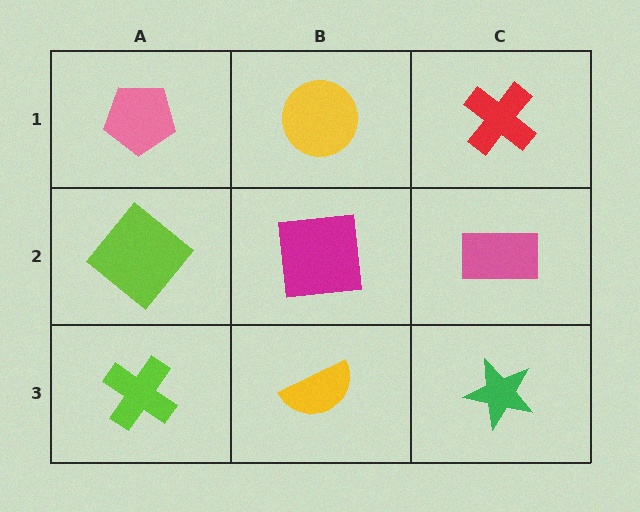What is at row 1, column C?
A red cross.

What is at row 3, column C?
A green star.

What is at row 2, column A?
A lime diamond.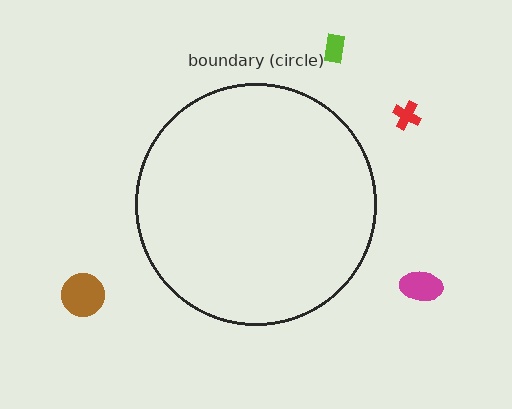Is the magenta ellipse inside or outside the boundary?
Outside.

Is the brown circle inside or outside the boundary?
Outside.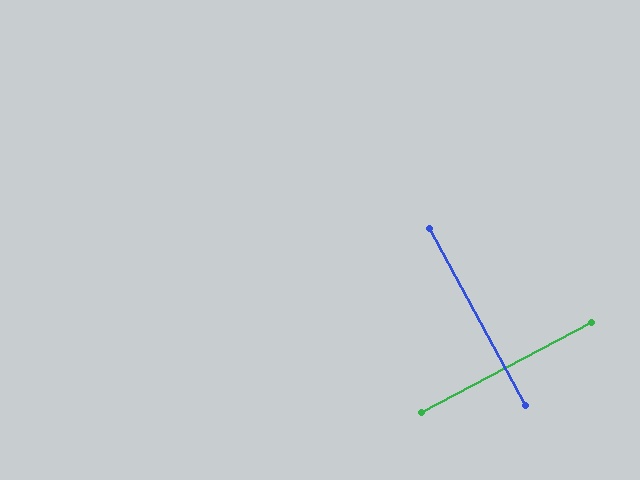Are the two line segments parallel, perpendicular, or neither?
Perpendicular — they meet at approximately 89°.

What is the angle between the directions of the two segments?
Approximately 89 degrees.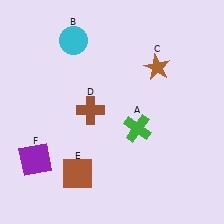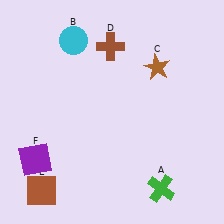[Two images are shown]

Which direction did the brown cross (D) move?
The brown cross (D) moved up.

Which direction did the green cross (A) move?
The green cross (A) moved down.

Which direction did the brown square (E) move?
The brown square (E) moved left.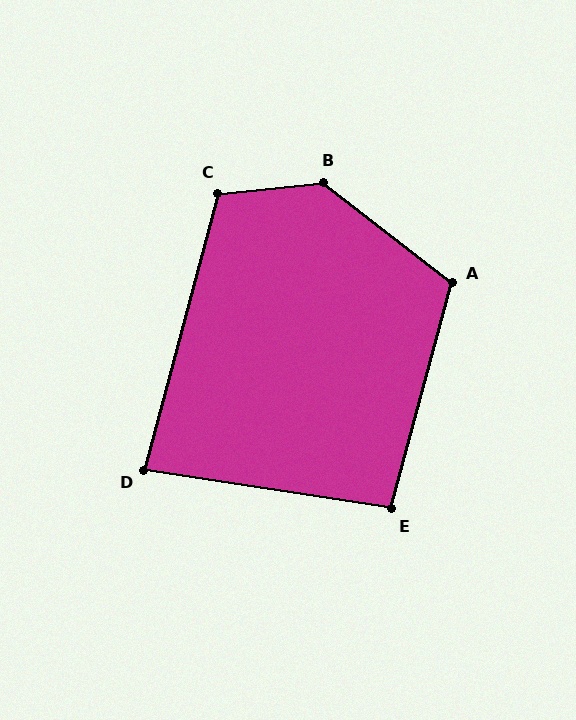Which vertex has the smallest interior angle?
D, at approximately 84 degrees.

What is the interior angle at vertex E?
Approximately 96 degrees (obtuse).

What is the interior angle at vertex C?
Approximately 111 degrees (obtuse).